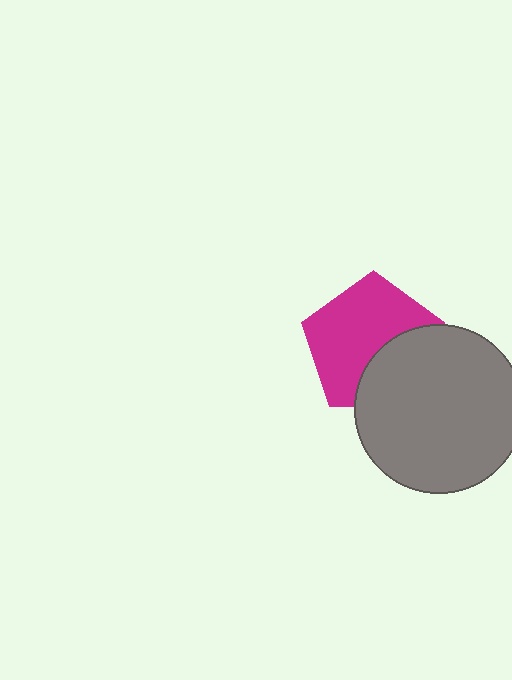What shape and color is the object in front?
The object in front is a gray circle.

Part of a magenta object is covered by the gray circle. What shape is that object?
It is a pentagon.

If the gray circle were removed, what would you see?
You would see the complete magenta pentagon.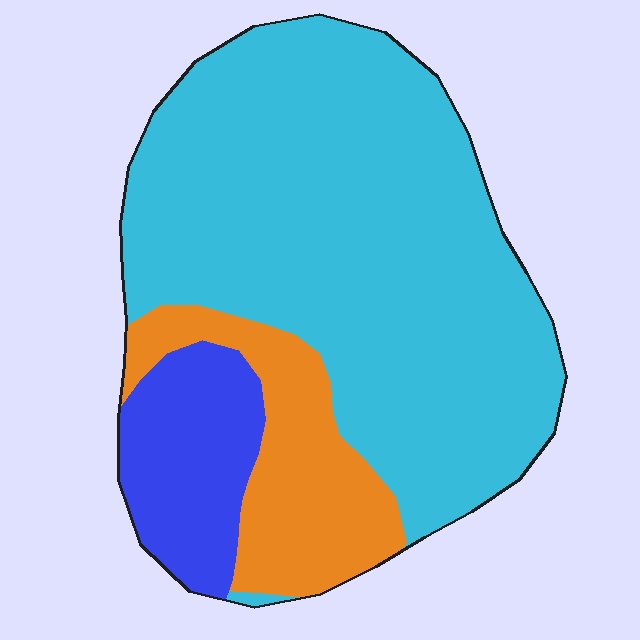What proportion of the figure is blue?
Blue takes up about one eighth (1/8) of the figure.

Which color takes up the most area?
Cyan, at roughly 70%.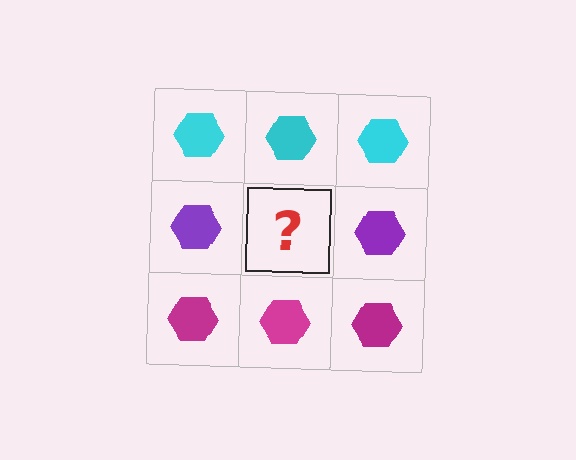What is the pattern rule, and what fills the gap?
The rule is that each row has a consistent color. The gap should be filled with a purple hexagon.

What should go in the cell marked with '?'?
The missing cell should contain a purple hexagon.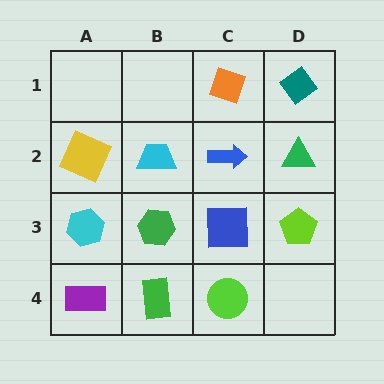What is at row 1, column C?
An orange diamond.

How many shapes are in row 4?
3 shapes.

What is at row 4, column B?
A green rectangle.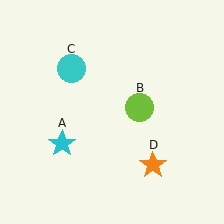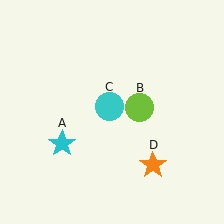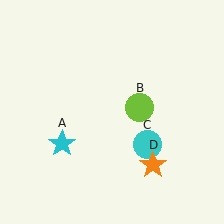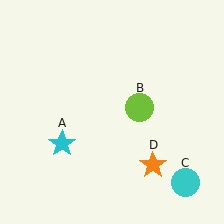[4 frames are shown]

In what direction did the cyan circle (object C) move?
The cyan circle (object C) moved down and to the right.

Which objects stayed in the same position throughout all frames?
Cyan star (object A) and lime circle (object B) and orange star (object D) remained stationary.